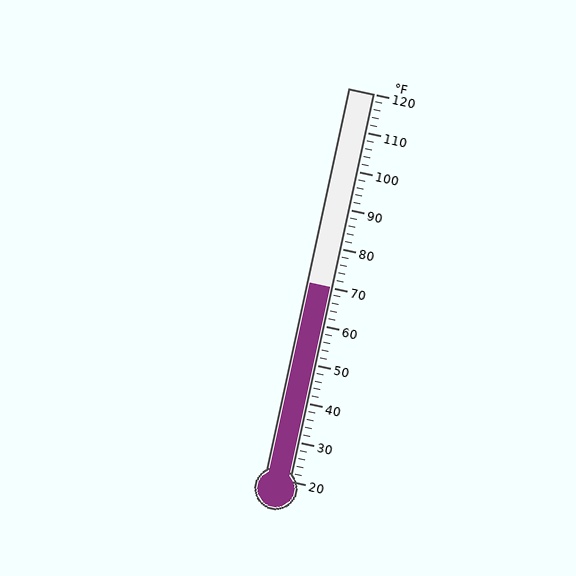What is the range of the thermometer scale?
The thermometer scale ranges from 20°F to 120°F.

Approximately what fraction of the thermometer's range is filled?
The thermometer is filled to approximately 50% of its range.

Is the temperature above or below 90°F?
The temperature is below 90°F.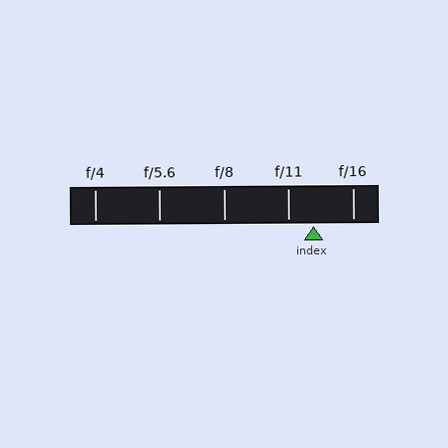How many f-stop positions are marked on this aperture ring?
There are 5 f-stop positions marked.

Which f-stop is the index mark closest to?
The index mark is closest to f/11.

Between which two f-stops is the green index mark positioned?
The index mark is between f/11 and f/16.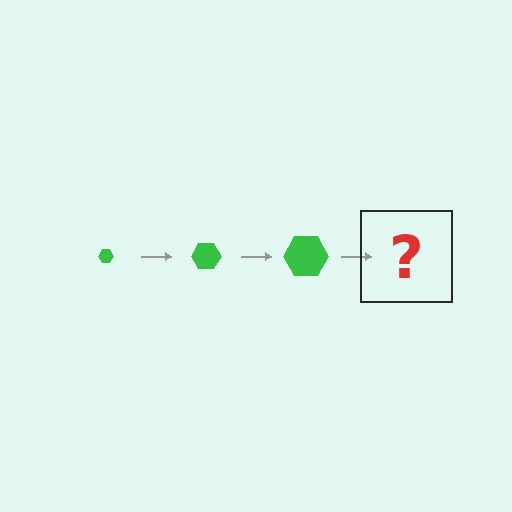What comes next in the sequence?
The next element should be a green hexagon, larger than the previous one.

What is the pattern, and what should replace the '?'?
The pattern is that the hexagon gets progressively larger each step. The '?' should be a green hexagon, larger than the previous one.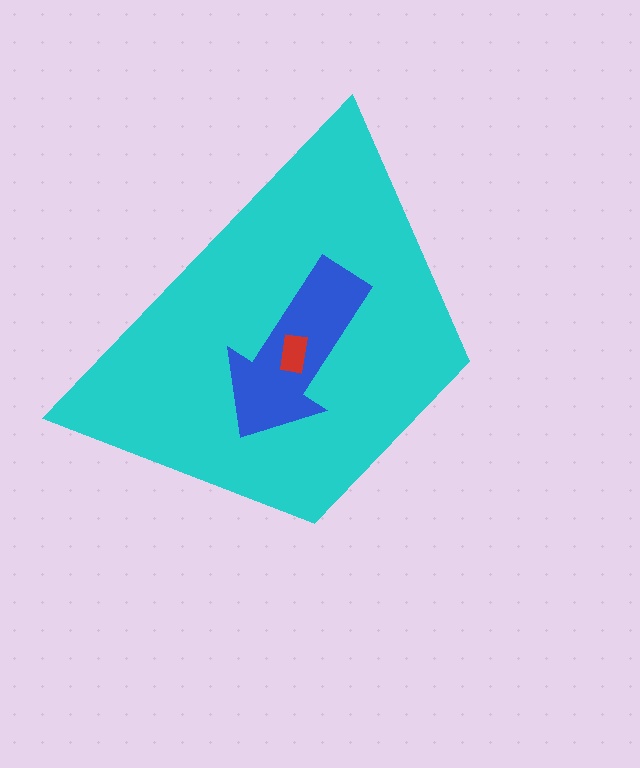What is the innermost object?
The red rectangle.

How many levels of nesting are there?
3.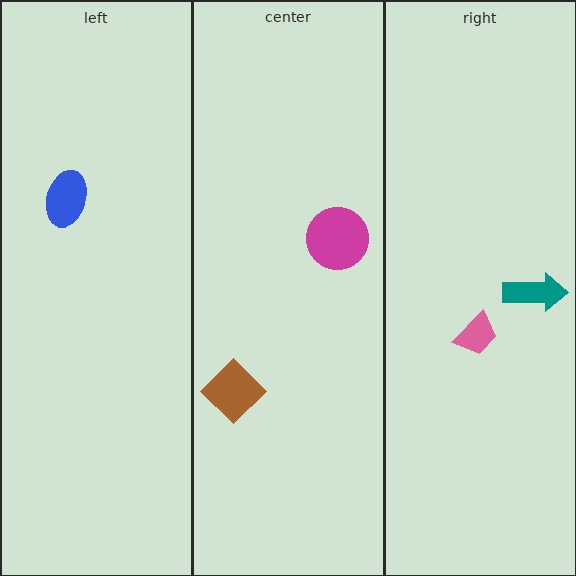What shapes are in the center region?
The magenta circle, the brown diamond.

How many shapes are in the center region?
2.